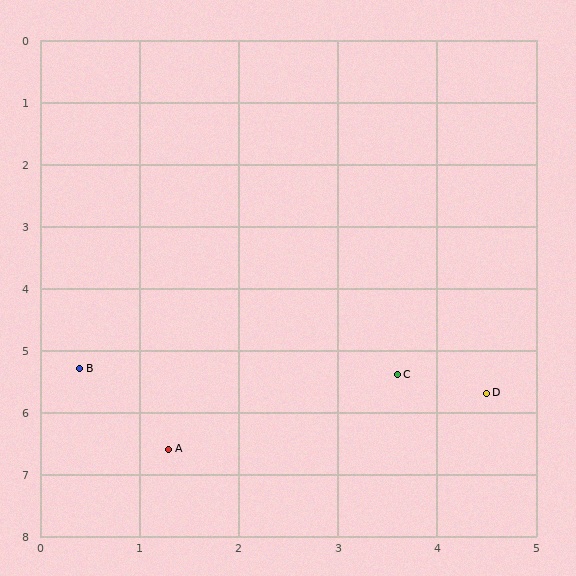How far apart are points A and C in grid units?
Points A and C are about 2.6 grid units apart.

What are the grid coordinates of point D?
Point D is at approximately (4.5, 5.7).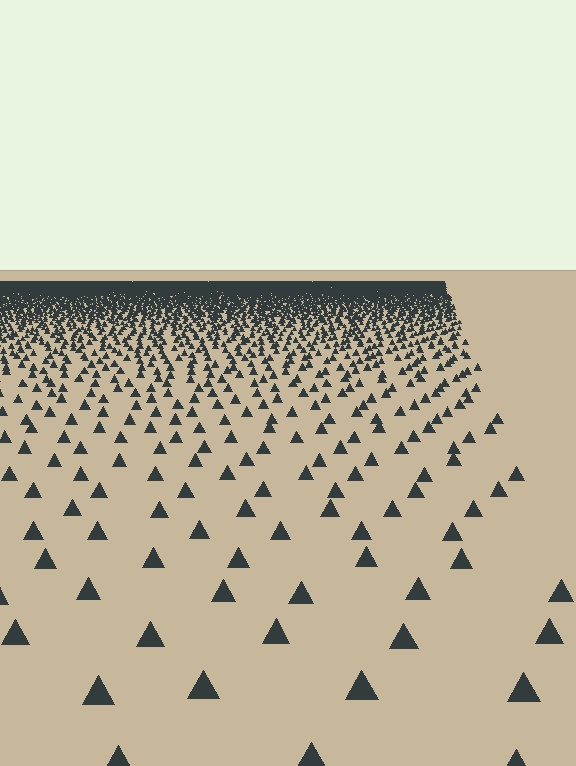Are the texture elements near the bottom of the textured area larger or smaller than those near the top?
Larger. Near the bottom, elements are closer to the viewer and appear at a bigger on-screen size.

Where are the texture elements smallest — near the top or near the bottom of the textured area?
Near the top.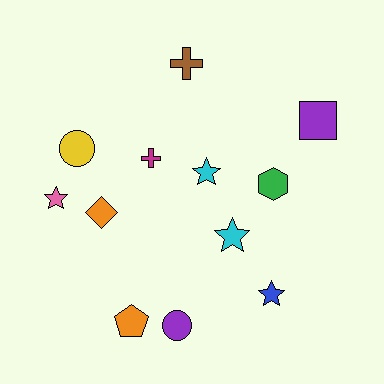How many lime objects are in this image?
There are no lime objects.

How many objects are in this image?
There are 12 objects.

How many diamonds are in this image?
There is 1 diamond.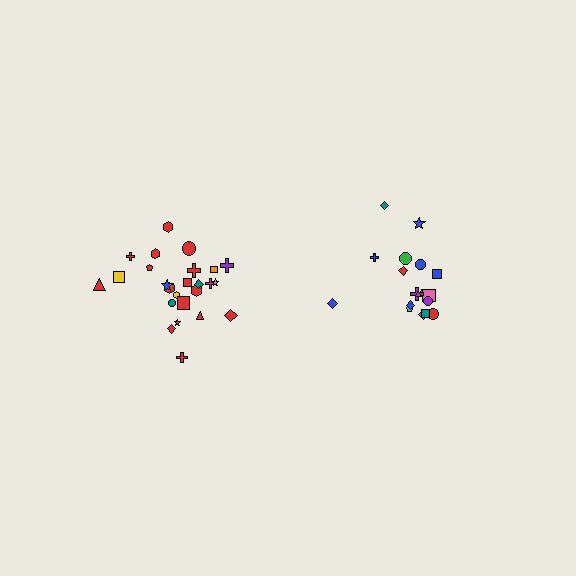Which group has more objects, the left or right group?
The left group.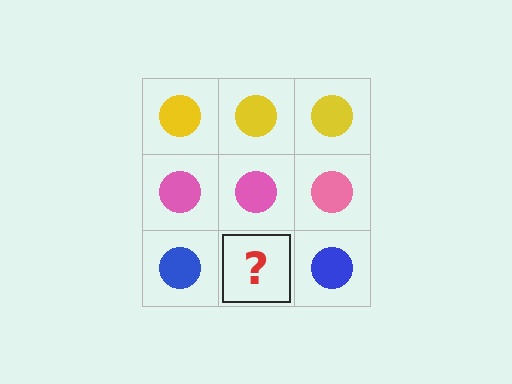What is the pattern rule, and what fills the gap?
The rule is that each row has a consistent color. The gap should be filled with a blue circle.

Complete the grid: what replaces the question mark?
The question mark should be replaced with a blue circle.